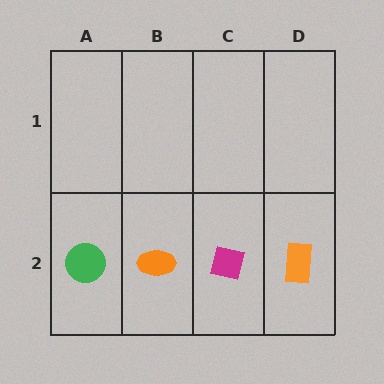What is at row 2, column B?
An orange ellipse.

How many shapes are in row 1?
0 shapes.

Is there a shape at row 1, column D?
No, that cell is empty.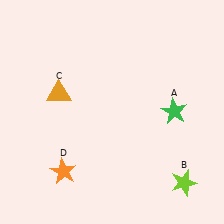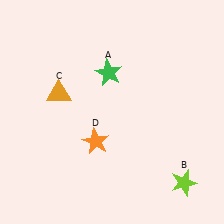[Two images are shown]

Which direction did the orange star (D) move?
The orange star (D) moved right.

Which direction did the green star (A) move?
The green star (A) moved left.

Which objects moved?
The objects that moved are: the green star (A), the orange star (D).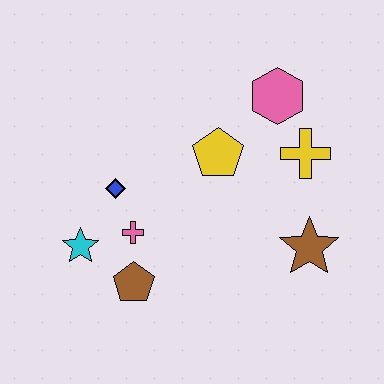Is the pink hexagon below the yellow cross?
No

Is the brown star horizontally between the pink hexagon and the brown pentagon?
No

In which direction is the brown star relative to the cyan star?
The brown star is to the right of the cyan star.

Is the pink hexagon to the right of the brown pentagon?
Yes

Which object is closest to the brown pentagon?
The pink cross is closest to the brown pentagon.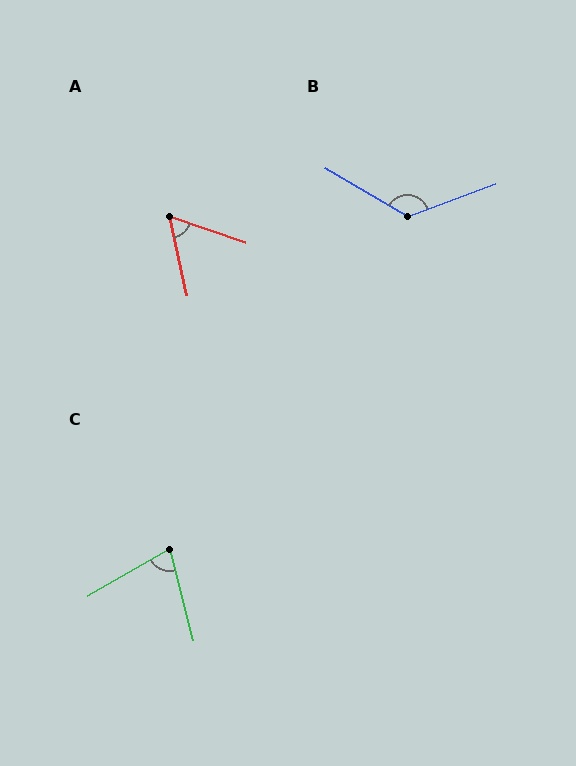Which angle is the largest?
B, at approximately 129 degrees.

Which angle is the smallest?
A, at approximately 59 degrees.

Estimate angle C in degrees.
Approximately 74 degrees.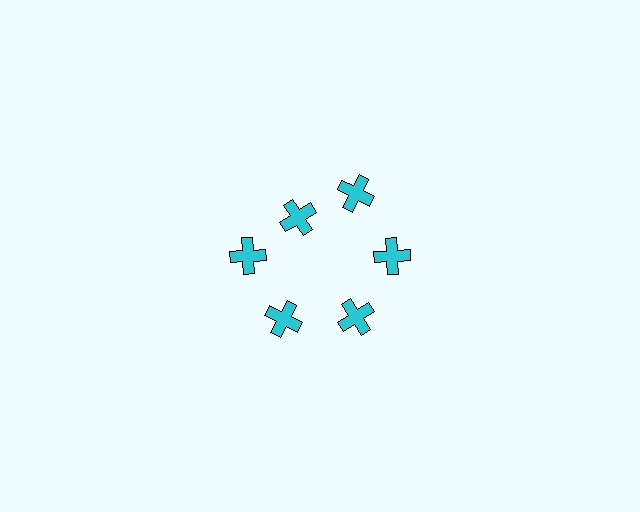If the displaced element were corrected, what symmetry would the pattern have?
It would have 6-fold rotational symmetry — the pattern would map onto itself every 60 degrees.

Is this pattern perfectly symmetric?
No. The 6 cyan crosses are arranged in a ring, but one element near the 11 o'clock position is pulled inward toward the center, breaking the 6-fold rotational symmetry.